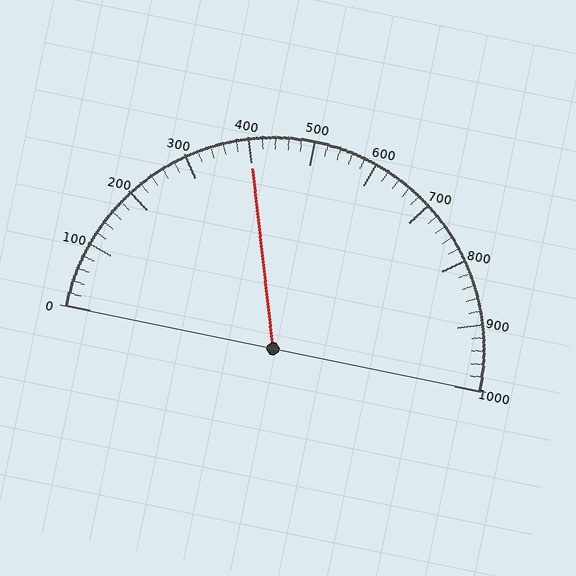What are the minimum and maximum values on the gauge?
The gauge ranges from 0 to 1000.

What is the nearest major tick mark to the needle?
The nearest major tick mark is 400.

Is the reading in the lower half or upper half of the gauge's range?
The reading is in the lower half of the range (0 to 1000).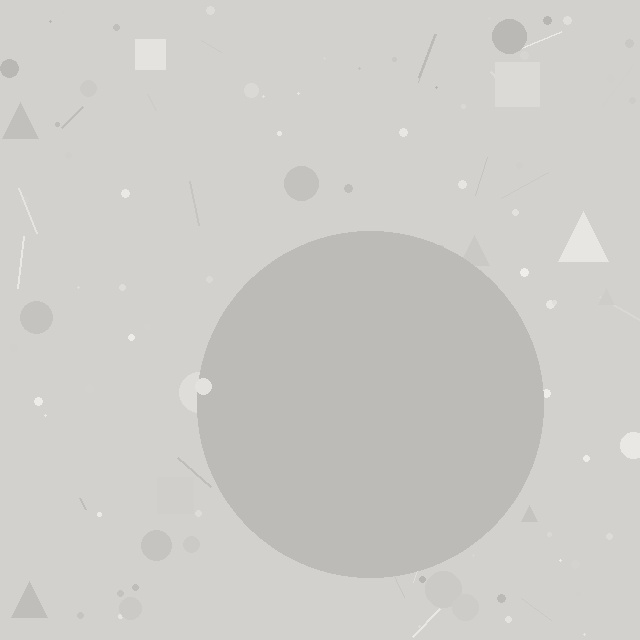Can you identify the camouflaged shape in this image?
The camouflaged shape is a circle.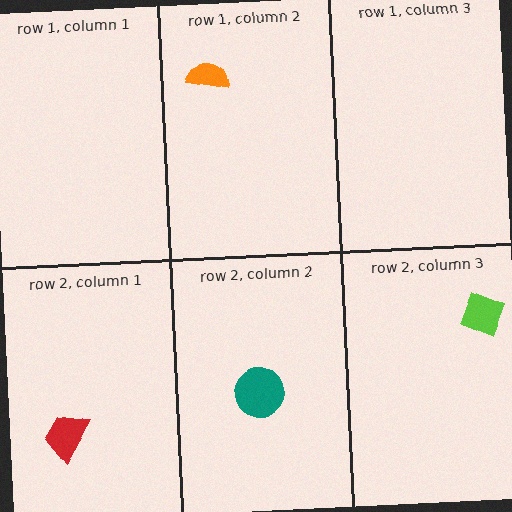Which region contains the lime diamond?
The row 2, column 3 region.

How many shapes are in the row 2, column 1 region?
1.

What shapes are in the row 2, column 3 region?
The lime diamond.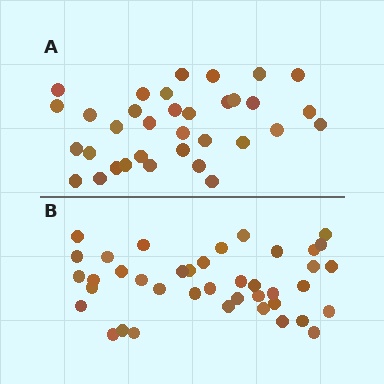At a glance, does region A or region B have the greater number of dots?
Region B (the bottom region) has more dots.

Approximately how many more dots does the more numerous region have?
Region B has about 6 more dots than region A.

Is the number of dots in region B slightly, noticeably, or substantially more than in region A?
Region B has only slightly more — the two regions are fairly close. The ratio is roughly 1.2 to 1.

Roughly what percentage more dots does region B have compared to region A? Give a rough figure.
About 20% more.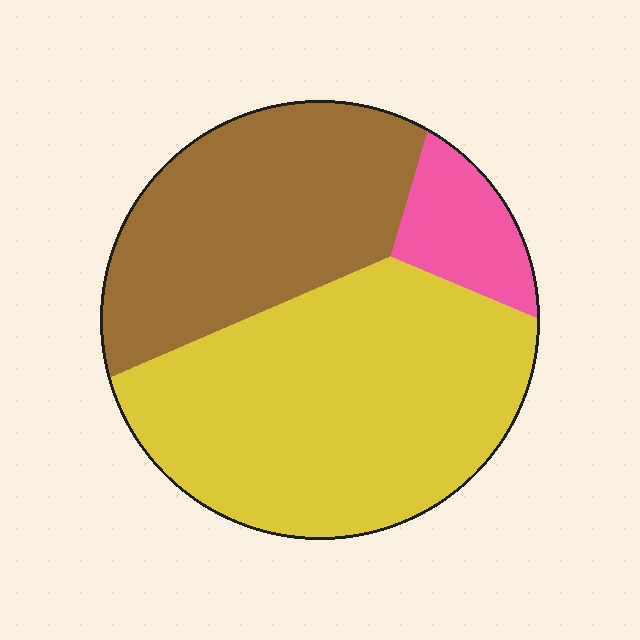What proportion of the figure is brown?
Brown covers 37% of the figure.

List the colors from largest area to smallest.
From largest to smallest: yellow, brown, pink.